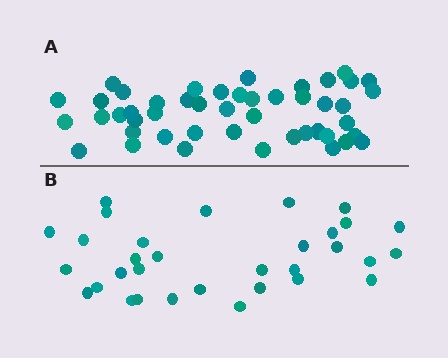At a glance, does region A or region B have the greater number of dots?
Region A (the top region) has more dots.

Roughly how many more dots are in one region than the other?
Region A has approximately 15 more dots than region B.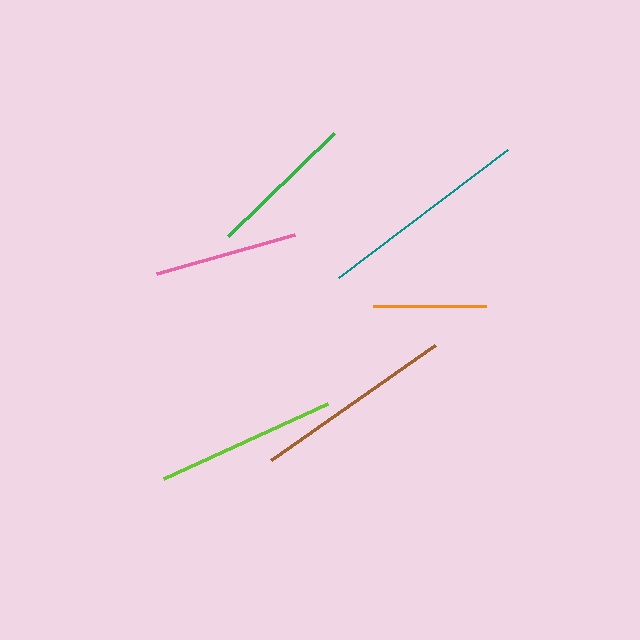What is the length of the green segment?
The green segment is approximately 148 pixels long.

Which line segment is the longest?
The teal line is the longest at approximately 213 pixels.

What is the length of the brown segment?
The brown segment is approximately 201 pixels long.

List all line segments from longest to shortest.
From longest to shortest: teal, brown, lime, green, pink, orange.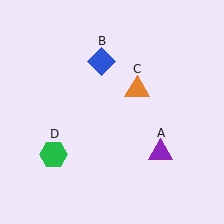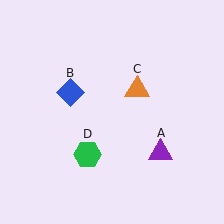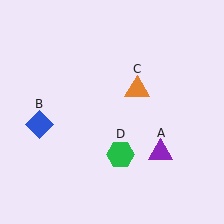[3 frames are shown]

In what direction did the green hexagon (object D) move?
The green hexagon (object D) moved right.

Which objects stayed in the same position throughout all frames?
Purple triangle (object A) and orange triangle (object C) remained stationary.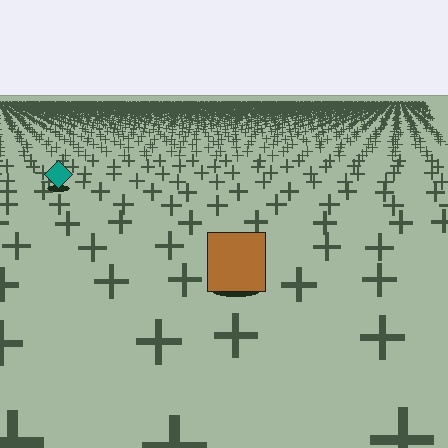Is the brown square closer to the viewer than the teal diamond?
Yes. The brown square is closer — you can tell from the texture gradient: the ground texture is coarser near it.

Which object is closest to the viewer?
The brown square is closest. The texture marks near it are larger and more spread out.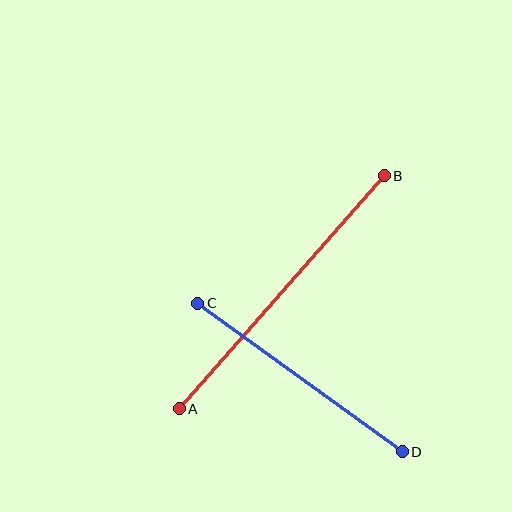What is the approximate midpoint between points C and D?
The midpoint is at approximately (300, 378) pixels.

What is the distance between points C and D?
The distance is approximately 253 pixels.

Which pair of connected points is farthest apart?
Points A and B are farthest apart.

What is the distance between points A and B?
The distance is approximately 310 pixels.